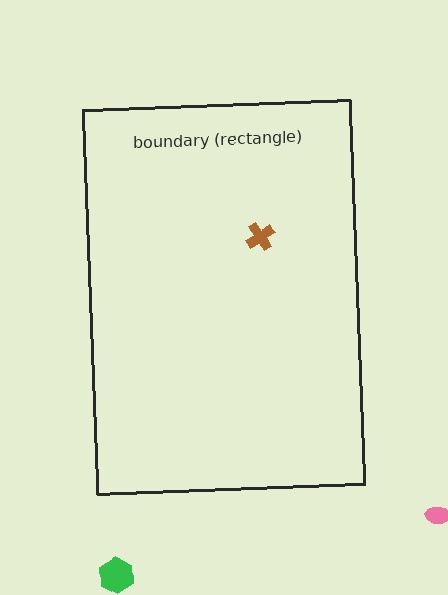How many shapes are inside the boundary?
1 inside, 2 outside.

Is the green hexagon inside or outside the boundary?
Outside.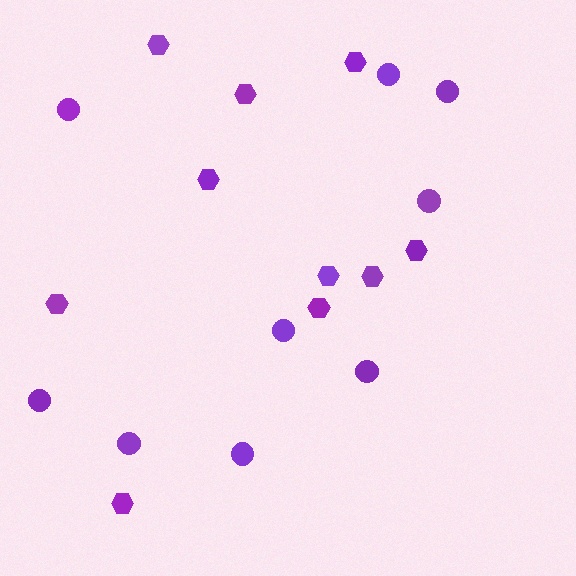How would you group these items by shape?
There are 2 groups: one group of circles (9) and one group of hexagons (10).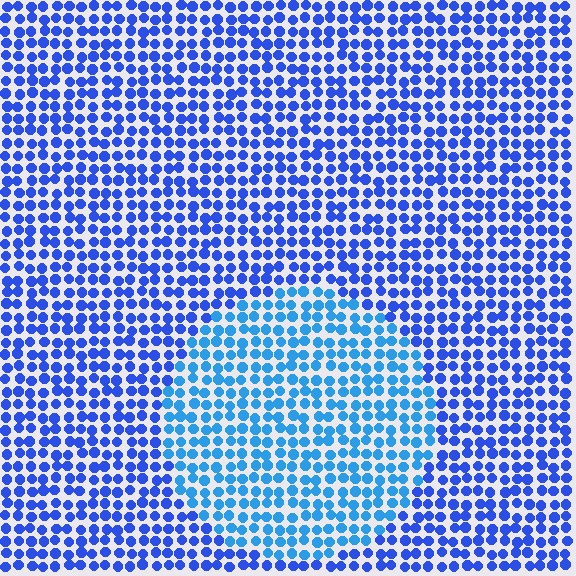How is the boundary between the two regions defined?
The boundary is defined purely by a slight shift in hue (about 25 degrees). Spacing, size, and orientation are identical on both sides.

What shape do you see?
I see a circle.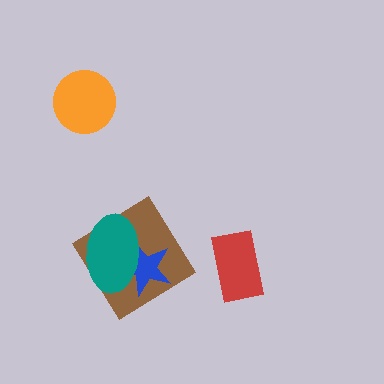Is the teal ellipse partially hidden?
No, no other shape covers it.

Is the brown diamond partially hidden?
Yes, it is partially covered by another shape.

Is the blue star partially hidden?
Yes, it is partially covered by another shape.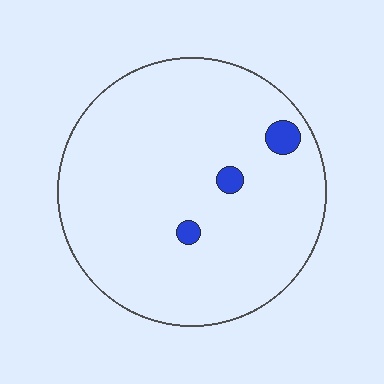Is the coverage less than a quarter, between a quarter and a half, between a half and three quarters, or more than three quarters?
Less than a quarter.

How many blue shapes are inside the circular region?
3.